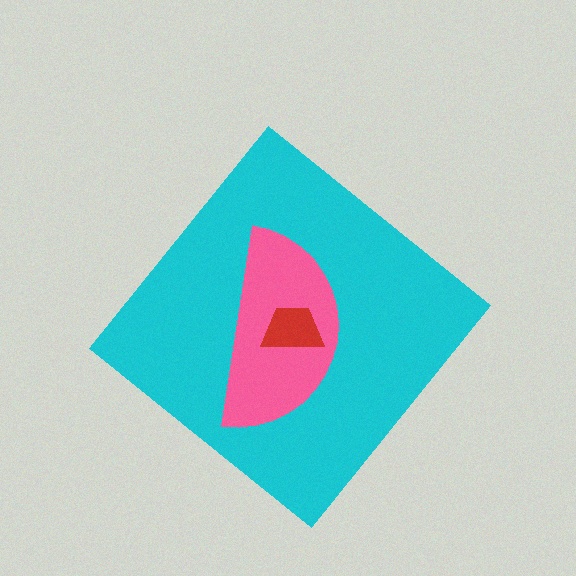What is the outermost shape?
The cyan diamond.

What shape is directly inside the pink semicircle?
The red trapezoid.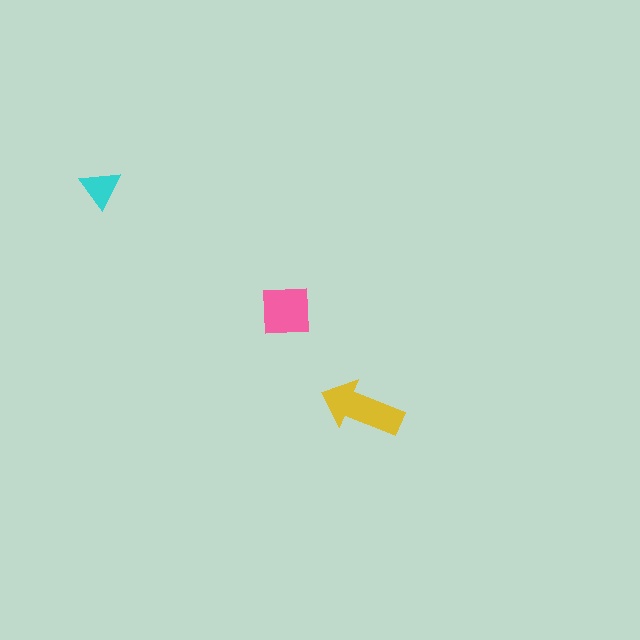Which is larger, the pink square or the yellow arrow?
The yellow arrow.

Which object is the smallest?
The cyan triangle.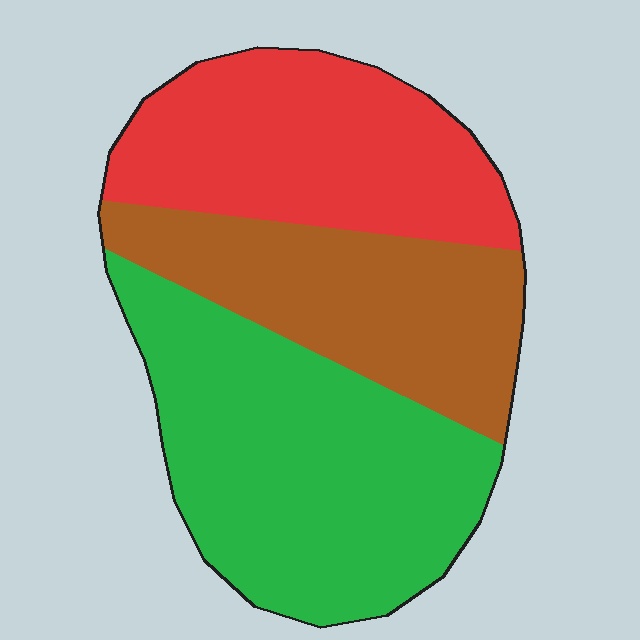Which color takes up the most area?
Green, at roughly 40%.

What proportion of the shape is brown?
Brown covers about 25% of the shape.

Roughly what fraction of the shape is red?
Red takes up about one third (1/3) of the shape.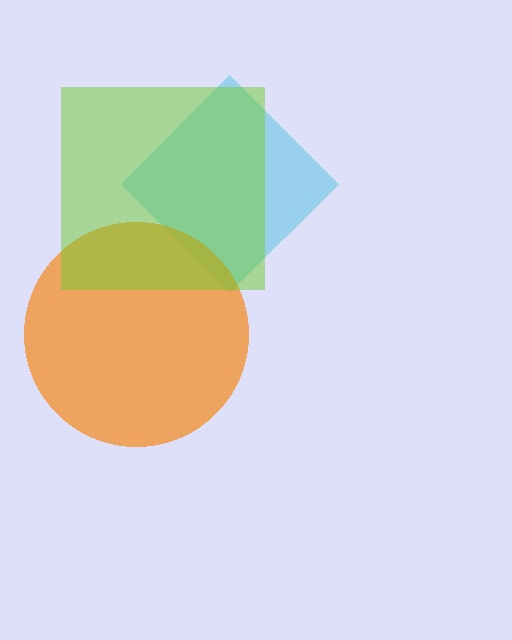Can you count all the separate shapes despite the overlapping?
Yes, there are 3 separate shapes.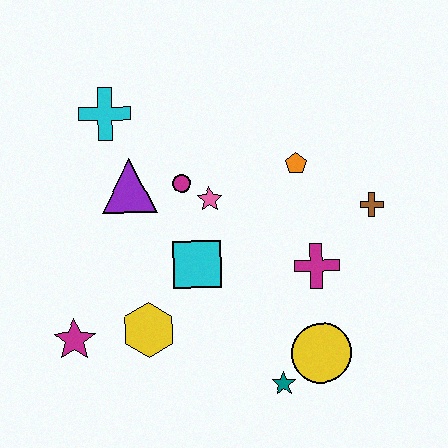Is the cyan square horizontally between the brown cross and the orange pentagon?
No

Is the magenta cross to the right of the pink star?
Yes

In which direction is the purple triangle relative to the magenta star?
The purple triangle is above the magenta star.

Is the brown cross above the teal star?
Yes